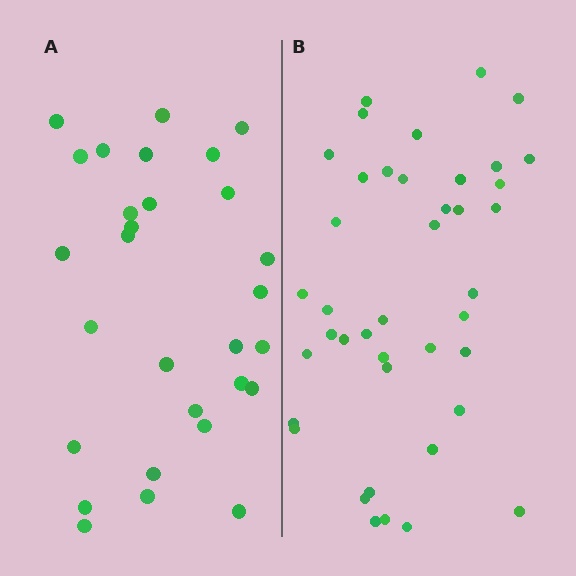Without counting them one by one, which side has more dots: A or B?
Region B (the right region) has more dots.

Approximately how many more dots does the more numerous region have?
Region B has roughly 12 or so more dots than region A.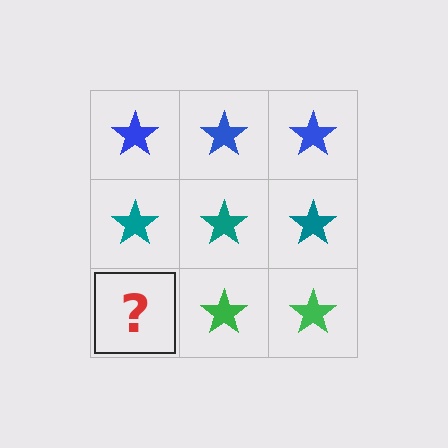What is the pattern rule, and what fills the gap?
The rule is that each row has a consistent color. The gap should be filled with a green star.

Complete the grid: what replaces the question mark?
The question mark should be replaced with a green star.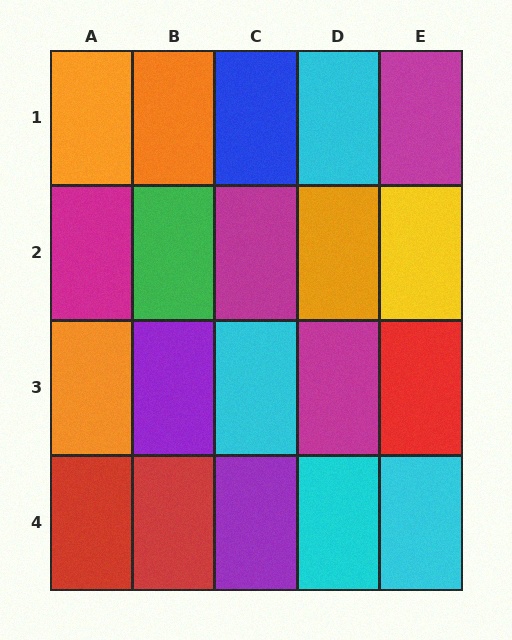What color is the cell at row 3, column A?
Orange.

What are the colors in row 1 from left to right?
Orange, orange, blue, cyan, magenta.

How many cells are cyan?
4 cells are cyan.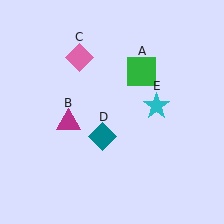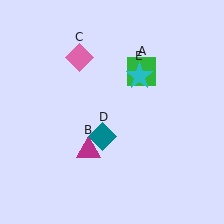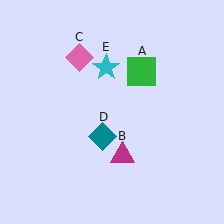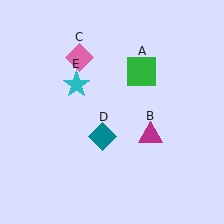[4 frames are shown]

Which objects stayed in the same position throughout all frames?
Green square (object A) and pink diamond (object C) and teal diamond (object D) remained stationary.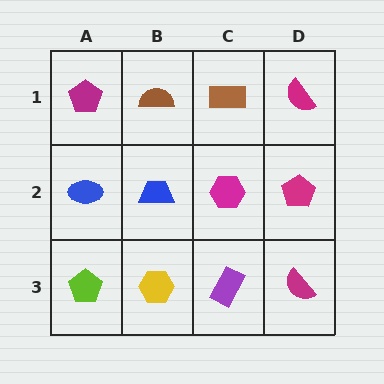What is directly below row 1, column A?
A blue ellipse.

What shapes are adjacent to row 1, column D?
A magenta pentagon (row 2, column D), a brown rectangle (row 1, column C).